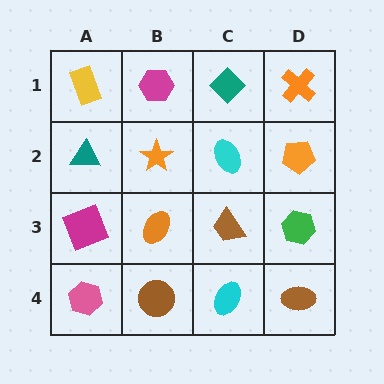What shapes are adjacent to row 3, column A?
A teal triangle (row 2, column A), a pink hexagon (row 4, column A), an orange ellipse (row 3, column B).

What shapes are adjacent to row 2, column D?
An orange cross (row 1, column D), a green hexagon (row 3, column D), a cyan ellipse (row 2, column C).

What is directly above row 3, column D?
An orange pentagon.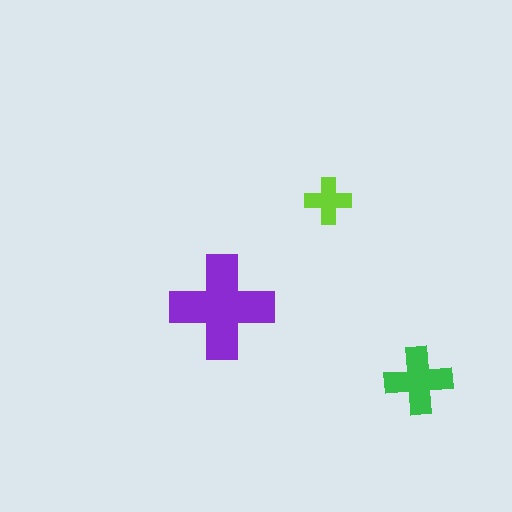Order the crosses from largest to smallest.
the purple one, the green one, the lime one.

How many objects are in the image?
There are 3 objects in the image.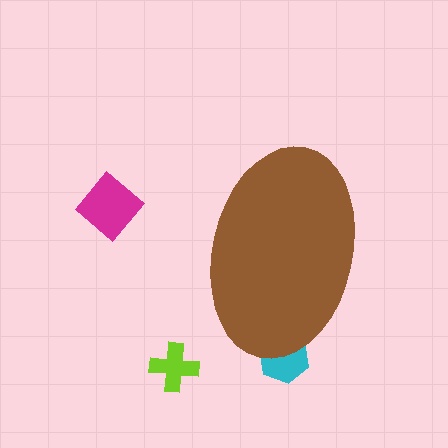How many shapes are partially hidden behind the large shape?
1 shape is partially hidden.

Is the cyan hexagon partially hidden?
Yes, the cyan hexagon is partially hidden behind the brown ellipse.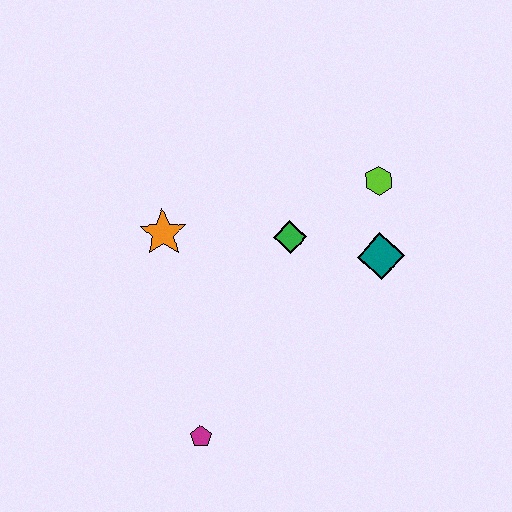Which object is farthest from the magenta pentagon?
The lime hexagon is farthest from the magenta pentagon.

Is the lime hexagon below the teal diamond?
No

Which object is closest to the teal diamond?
The lime hexagon is closest to the teal diamond.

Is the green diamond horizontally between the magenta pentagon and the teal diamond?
Yes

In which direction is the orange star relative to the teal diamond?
The orange star is to the left of the teal diamond.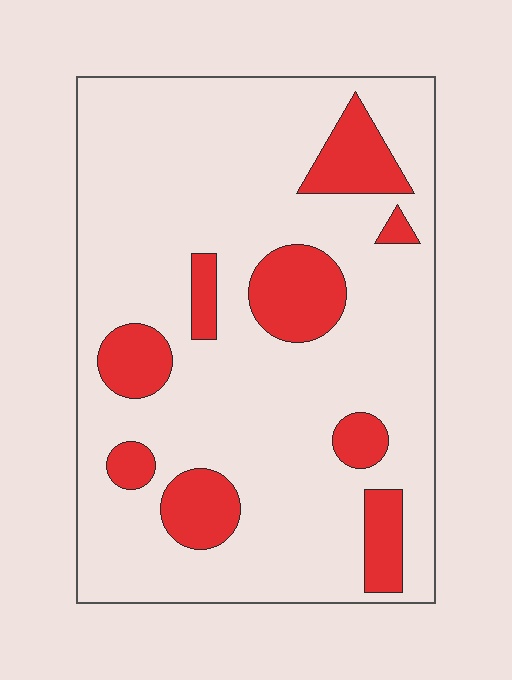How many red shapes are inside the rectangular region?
9.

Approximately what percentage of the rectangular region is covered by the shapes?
Approximately 20%.